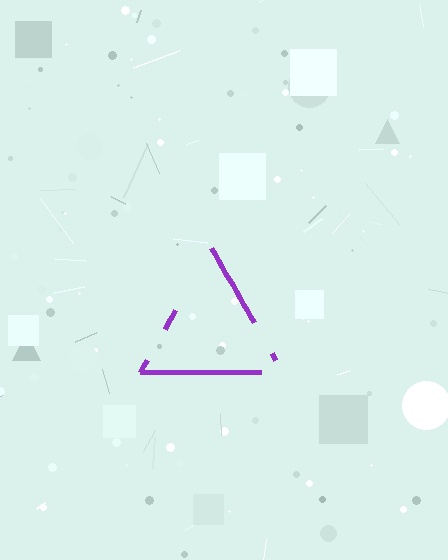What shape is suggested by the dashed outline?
The dashed outline suggests a triangle.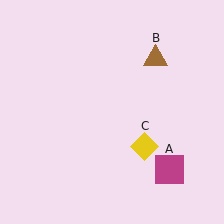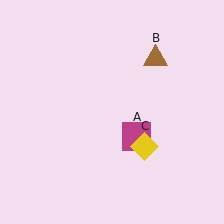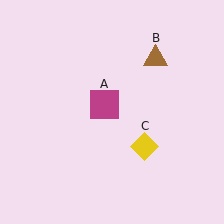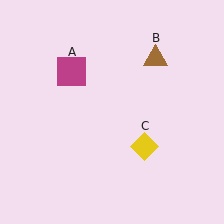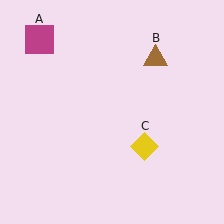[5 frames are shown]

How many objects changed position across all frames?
1 object changed position: magenta square (object A).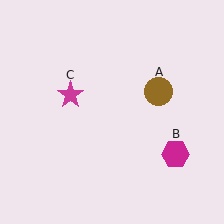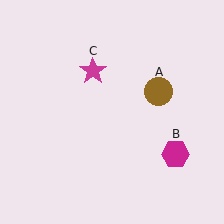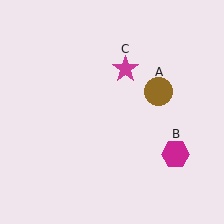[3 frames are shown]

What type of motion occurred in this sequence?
The magenta star (object C) rotated clockwise around the center of the scene.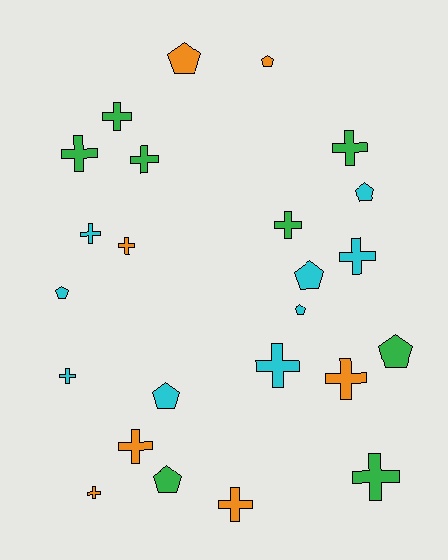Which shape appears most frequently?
Cross, with 15 objects.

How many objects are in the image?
There are 24 objects.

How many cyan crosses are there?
There are 4 cyan crosses.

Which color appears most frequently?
Cyan, with 9 objects.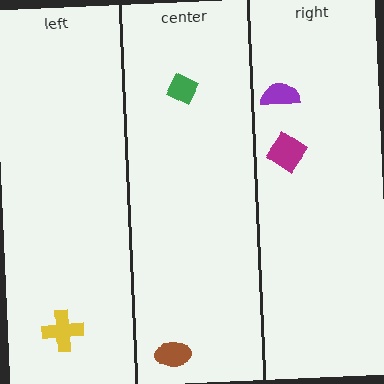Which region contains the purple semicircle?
The right region.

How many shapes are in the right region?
2.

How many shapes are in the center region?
2.